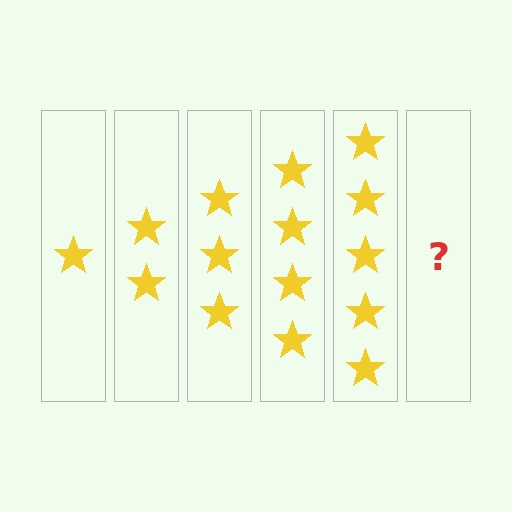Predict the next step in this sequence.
The next step is 6 stars.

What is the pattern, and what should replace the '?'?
The pattern is that each step adds one more star. The '?' should be 6 stars.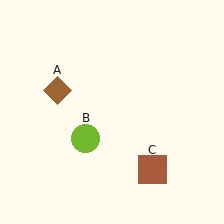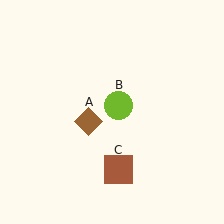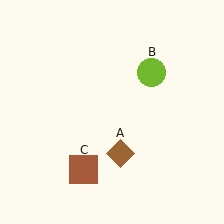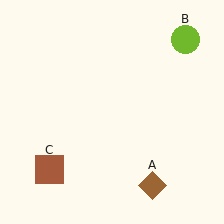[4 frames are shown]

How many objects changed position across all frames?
3 objects changed position: brown diamond (object A), lime circle (object B), brown square (object C).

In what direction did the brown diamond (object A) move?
The brown diamond (object A) moved down and to the right.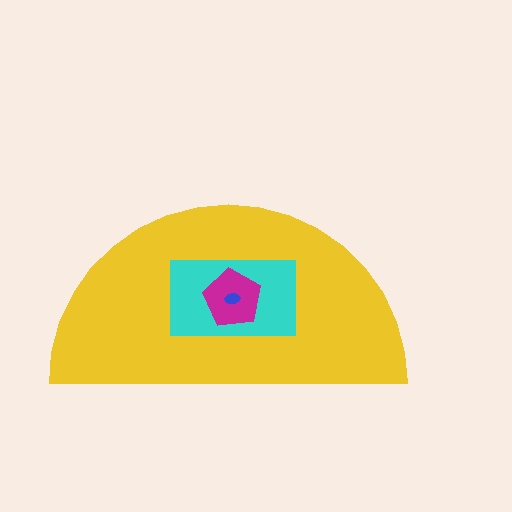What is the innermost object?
The blue ellipse.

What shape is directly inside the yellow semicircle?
The cyan rectangle.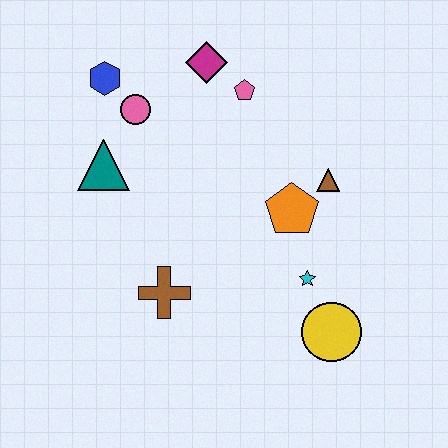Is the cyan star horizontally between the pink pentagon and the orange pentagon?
No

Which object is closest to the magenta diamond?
The pink pentagon is closest to the magenta diamond.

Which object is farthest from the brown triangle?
The blue hexagon is farthest from the brown triangle.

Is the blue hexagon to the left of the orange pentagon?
Yes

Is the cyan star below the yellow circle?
No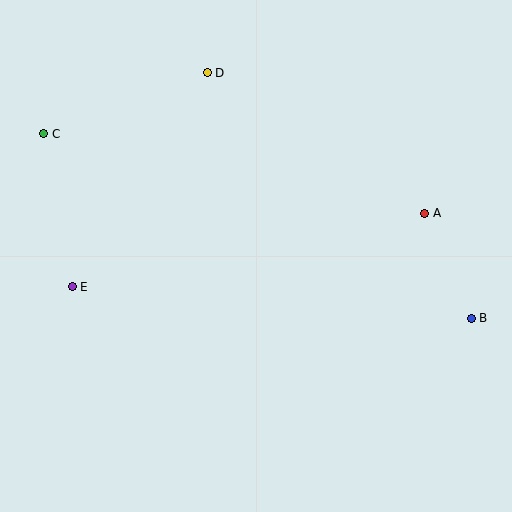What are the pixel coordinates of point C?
Point C is at (44, 134).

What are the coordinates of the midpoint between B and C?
The midpoint between B and C is at (258, 226).